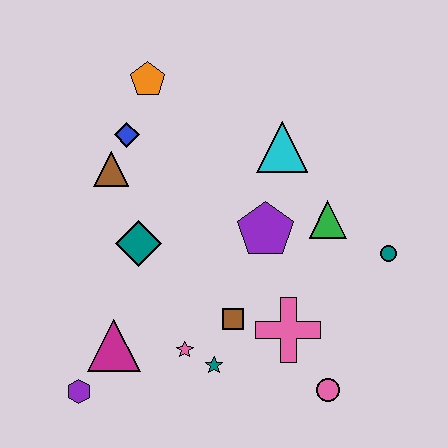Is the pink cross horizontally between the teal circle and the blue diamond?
Yes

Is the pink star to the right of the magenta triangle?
Yes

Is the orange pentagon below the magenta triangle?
No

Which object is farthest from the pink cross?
The orange pentagon is farthest from the pink cross.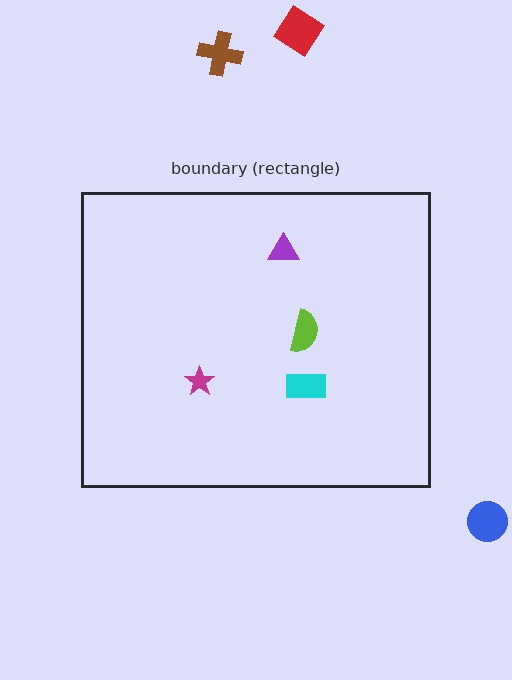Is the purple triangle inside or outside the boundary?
Inside.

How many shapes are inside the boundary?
4 inside, 3 outside.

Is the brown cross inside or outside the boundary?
Outside.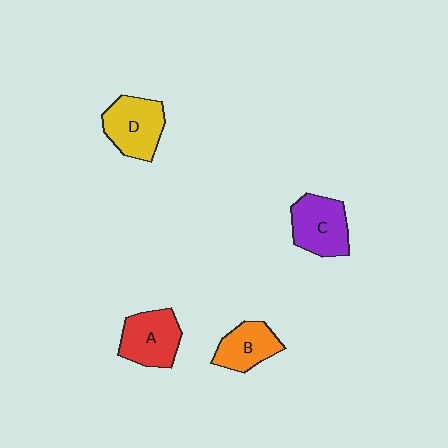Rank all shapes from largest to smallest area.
From largest to smallest: D (yellow), C (purple), A (red), B (orange).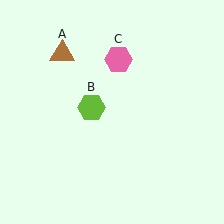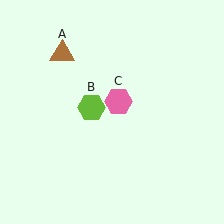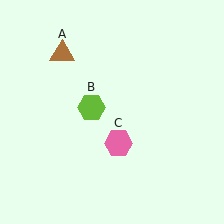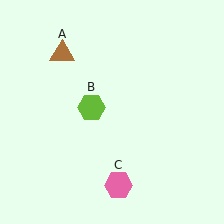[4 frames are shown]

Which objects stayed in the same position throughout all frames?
Brown triangle (object A) and lime hexagon (object B) remained stationary.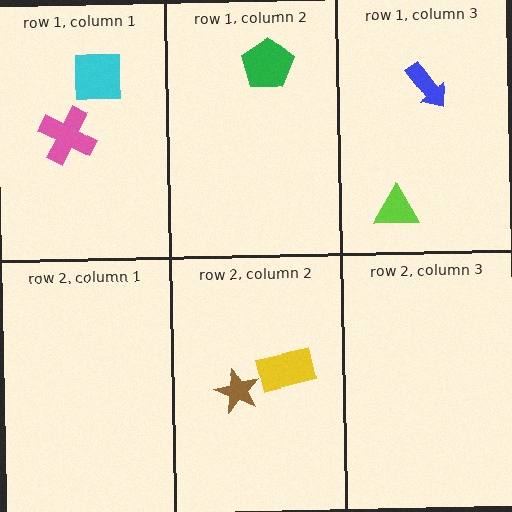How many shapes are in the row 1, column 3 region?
2.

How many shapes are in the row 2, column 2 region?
2.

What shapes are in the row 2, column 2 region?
The brown star, the yellow rectangle.